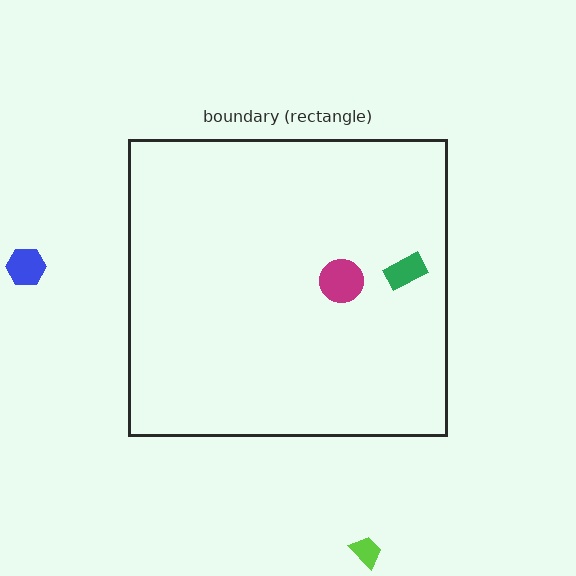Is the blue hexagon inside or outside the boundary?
Outside.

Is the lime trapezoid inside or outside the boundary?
Outside.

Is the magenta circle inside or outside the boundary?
Inside.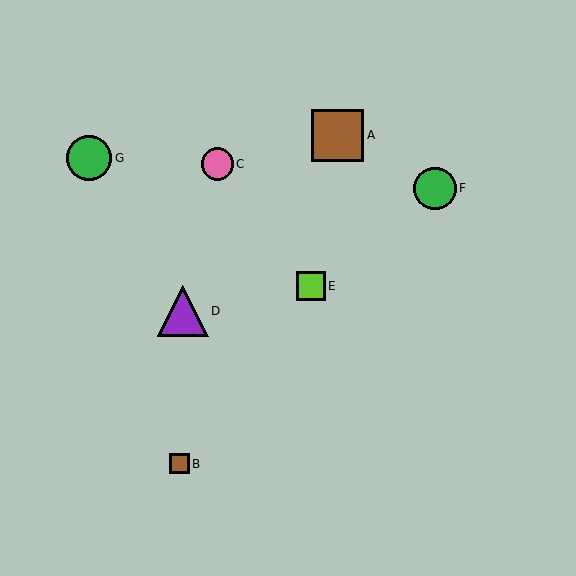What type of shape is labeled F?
Shape F is a green circle.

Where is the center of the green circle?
The center of the green circle is at (435, 188).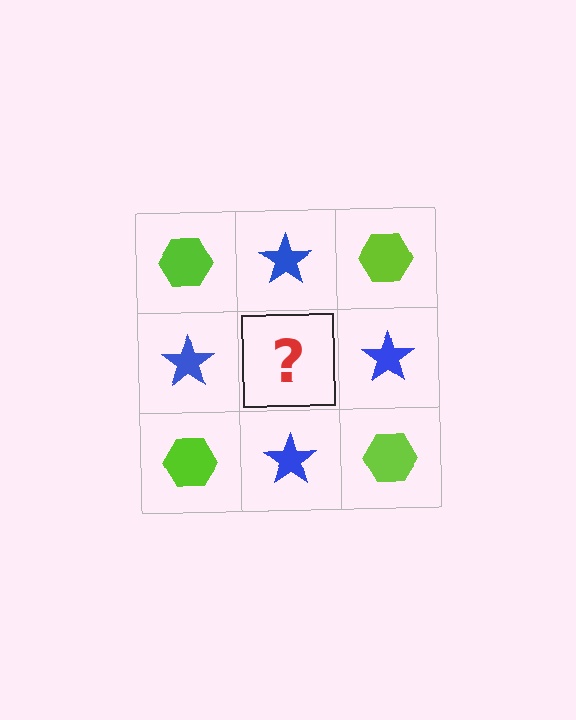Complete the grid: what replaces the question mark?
The question mark should be replaced with a lime hexagon.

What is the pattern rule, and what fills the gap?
The rule is that it alternates lime hexagon and blue star in a checkerboard pattern. The gap should be filled with a lime hexagon.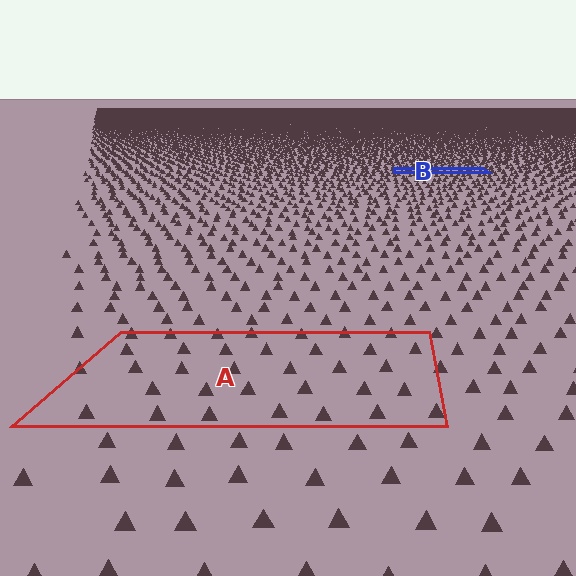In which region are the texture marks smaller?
The texture marks are smaller in region B, because it is farther away.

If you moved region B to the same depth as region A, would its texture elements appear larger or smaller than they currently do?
They would appear larger. At a closer depth, the same texture elements are projected at a bigger on-screen size.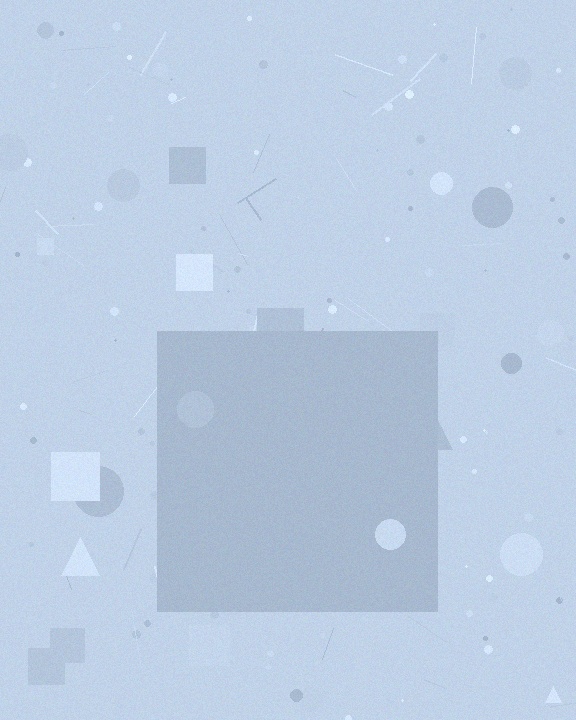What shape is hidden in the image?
A square is hidden in the image.